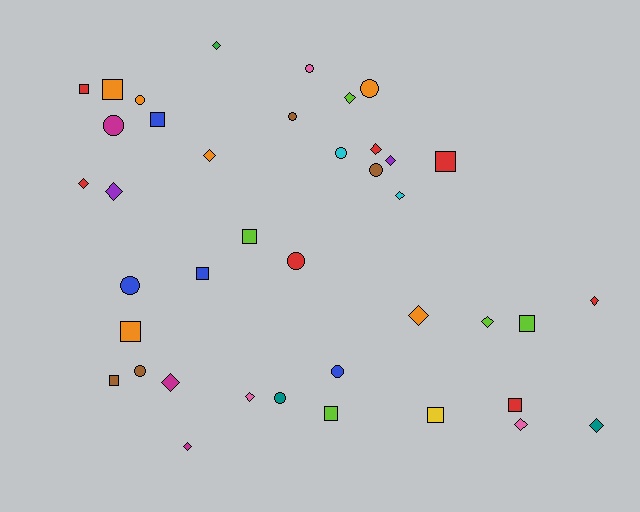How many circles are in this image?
There are 12 circles.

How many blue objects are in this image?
There are 4 blue objects.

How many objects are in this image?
There are 40 objects.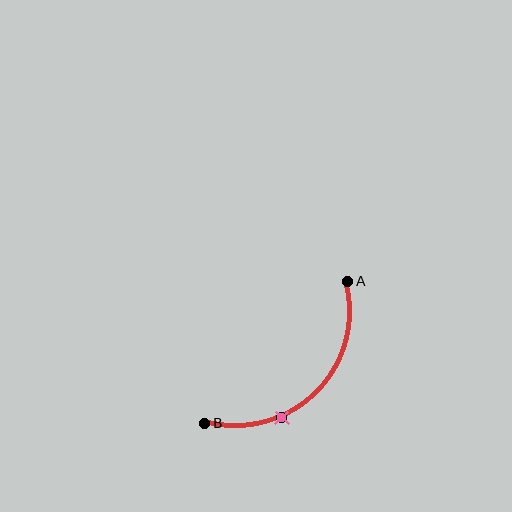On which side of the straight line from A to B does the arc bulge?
The arc bulges below and to the right of the straight line connecting A and B.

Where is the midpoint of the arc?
The arc midpoint is the point on the curve farthest from the straight line joining A and B. It sits below and to the right of that line.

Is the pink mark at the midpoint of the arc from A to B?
No. The pink mark lies on the arc but is closer to endpoint B. The arc midpoint would be at the point on the curve equidistant along the arc from both A and B.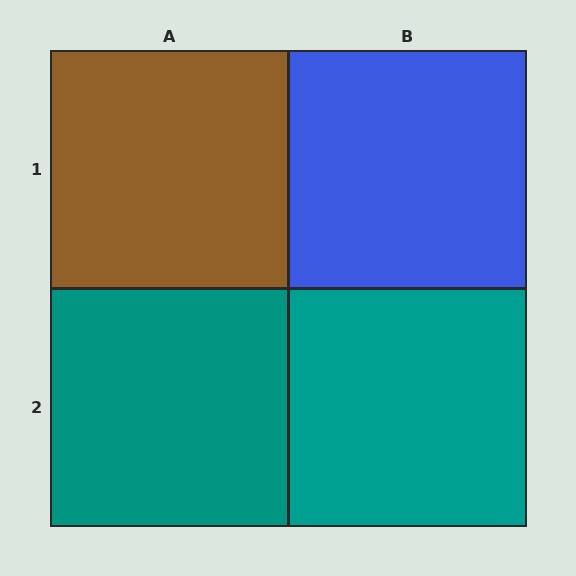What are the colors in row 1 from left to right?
Brown, blue.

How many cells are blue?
1 cell is blue.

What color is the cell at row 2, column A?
Teal.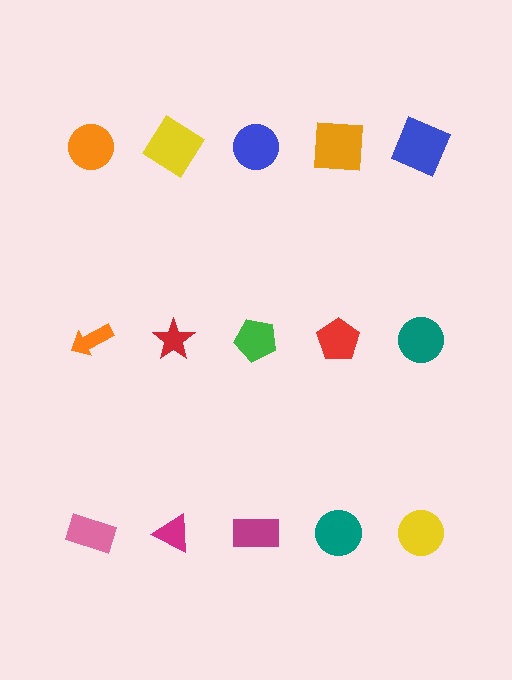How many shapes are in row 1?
5 shapes.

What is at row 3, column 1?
A pink rectangle.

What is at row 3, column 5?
A yellow circle.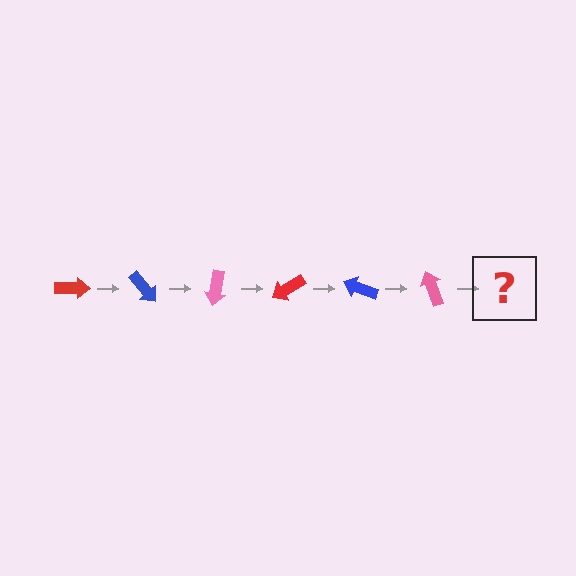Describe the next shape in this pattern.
It should be a red arrow, rotated 300 degrees from the start.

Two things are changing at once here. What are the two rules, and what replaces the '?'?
The two rules are that it rotates 50 degrees each step and the color cycles through red, blue, and pink. The '?' should be a red arrow, rotated 300 degrees from the start.